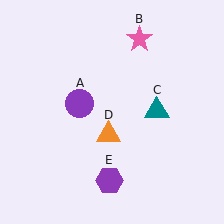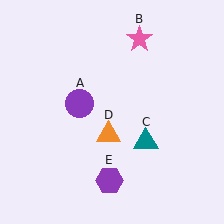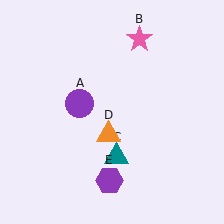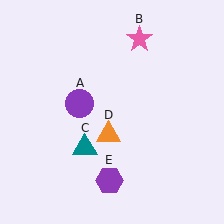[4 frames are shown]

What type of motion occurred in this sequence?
The teal triangle (object C) rotated clockwise around the center of the scene.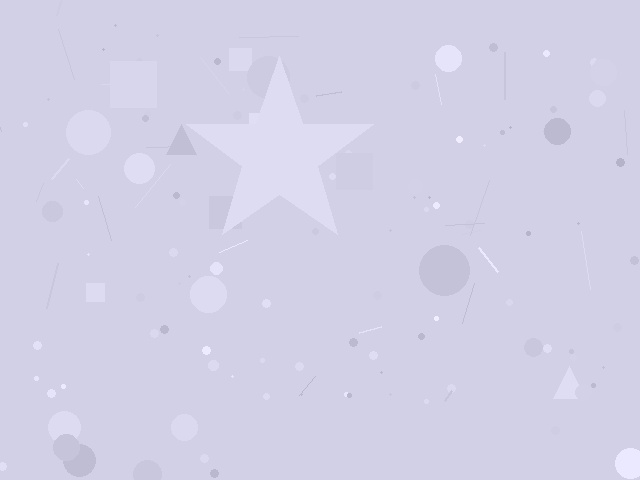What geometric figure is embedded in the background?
A star is embedded in the background.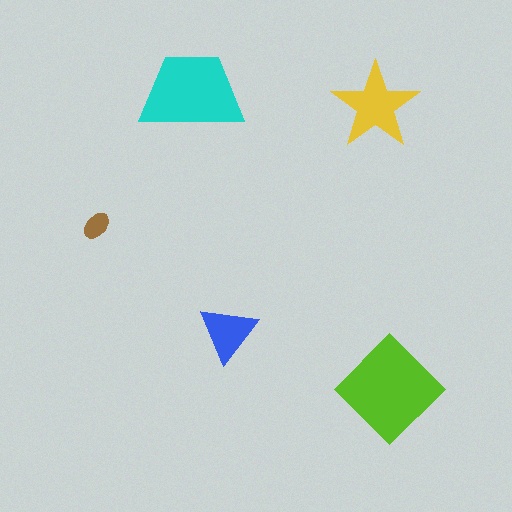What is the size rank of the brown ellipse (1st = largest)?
5th.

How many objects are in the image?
There are 5 objects in the image.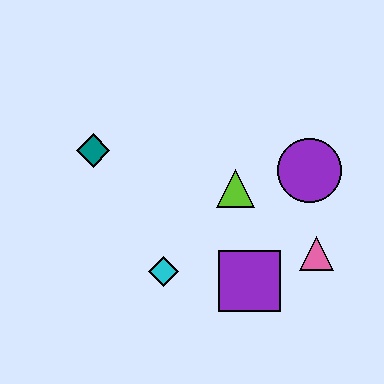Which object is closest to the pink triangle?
The purple square is closest to the pink triangle.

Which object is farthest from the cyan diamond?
The purple circle is farthest from the cyan diamond.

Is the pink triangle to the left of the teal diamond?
No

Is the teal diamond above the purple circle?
Yes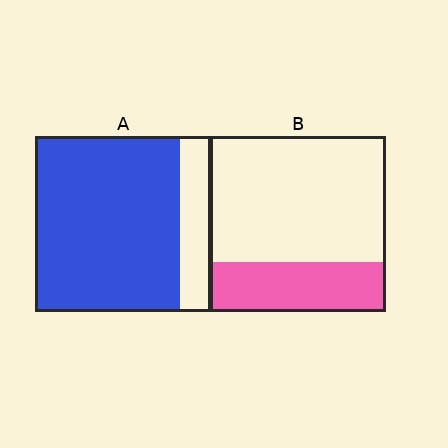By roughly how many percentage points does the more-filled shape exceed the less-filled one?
By roughly 55 percentage points (A over B).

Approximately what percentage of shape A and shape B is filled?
A is approximately 80% and B is approximately 30%.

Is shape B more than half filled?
No.